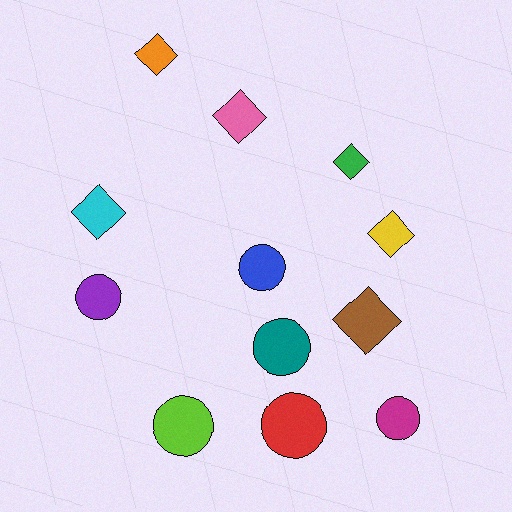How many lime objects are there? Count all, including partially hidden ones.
There is 1 lime object.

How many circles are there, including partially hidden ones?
There are 6 circles.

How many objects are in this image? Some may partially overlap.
There are 12 objects.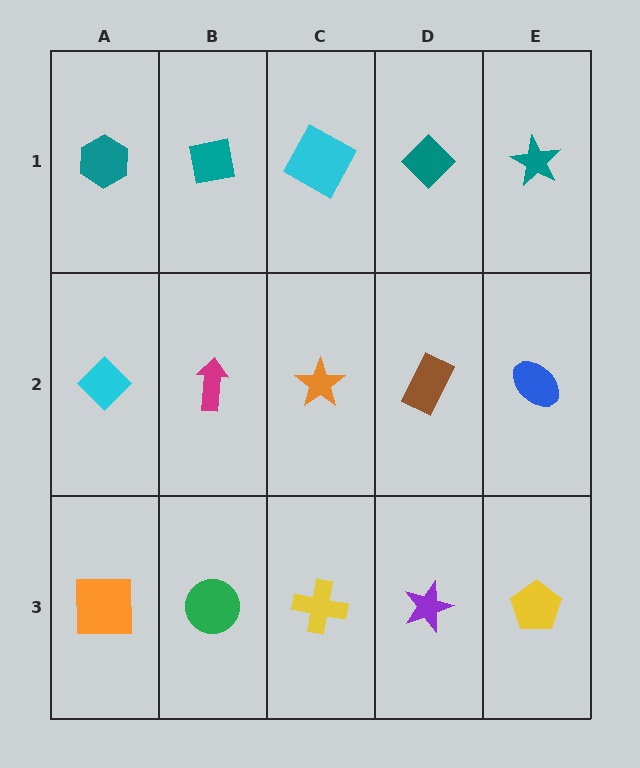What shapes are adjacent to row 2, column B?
A teal square (row 1, column B), a green circle (row 3, column B), a cyan diamond (row 2, column A), an orange star (row 2, column C).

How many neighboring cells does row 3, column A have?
2.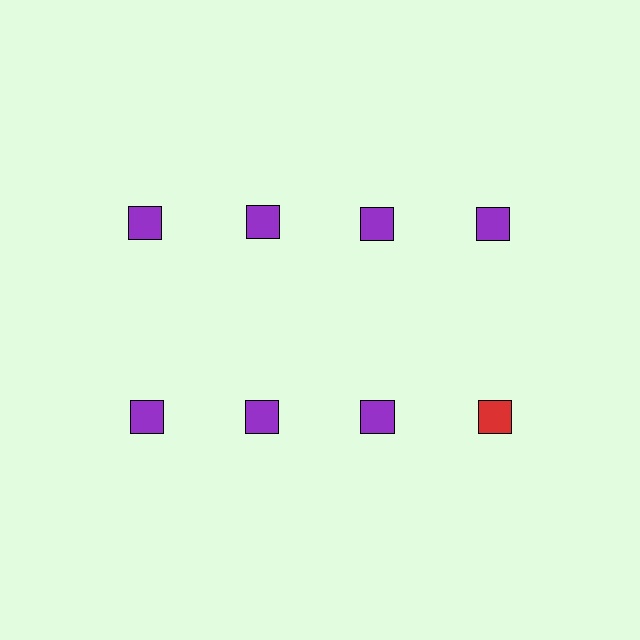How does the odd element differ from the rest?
It has a different color: red instead of purple.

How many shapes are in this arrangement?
There are 8 shapes arranged in a grid pattern.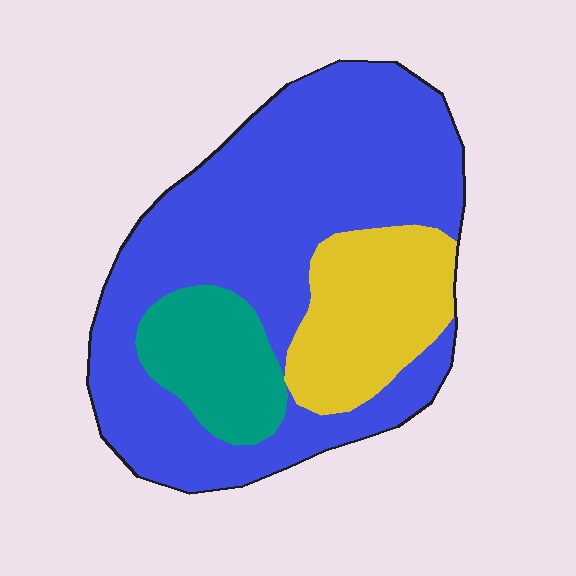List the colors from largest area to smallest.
From largest to smallest: blue, yellow, teal.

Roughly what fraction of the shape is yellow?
Yellow covers roughly 20% of the shape.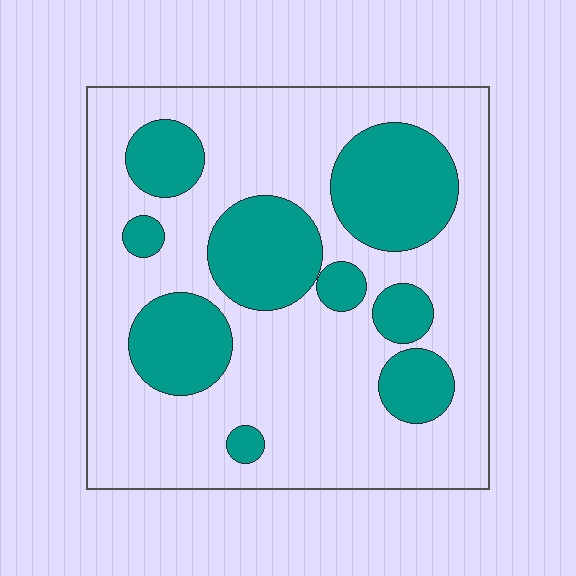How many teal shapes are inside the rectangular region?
9.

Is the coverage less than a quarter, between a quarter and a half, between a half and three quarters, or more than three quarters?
Between a quarter and a half.